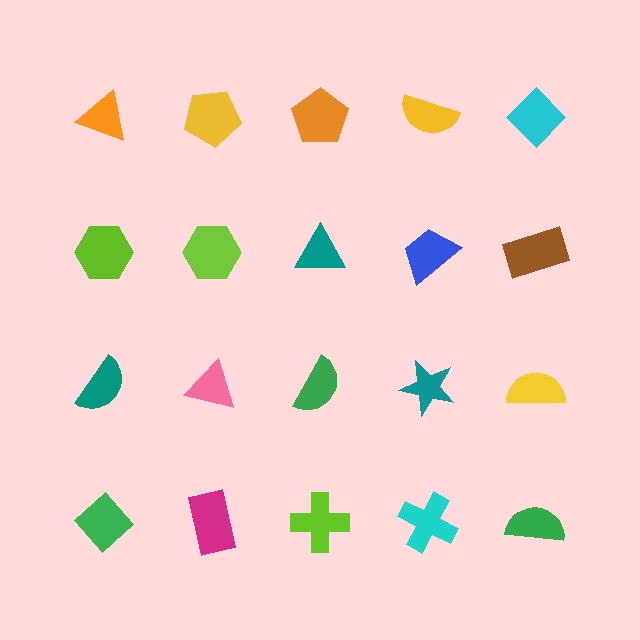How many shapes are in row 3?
5 shapes.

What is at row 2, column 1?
A lime hexagon.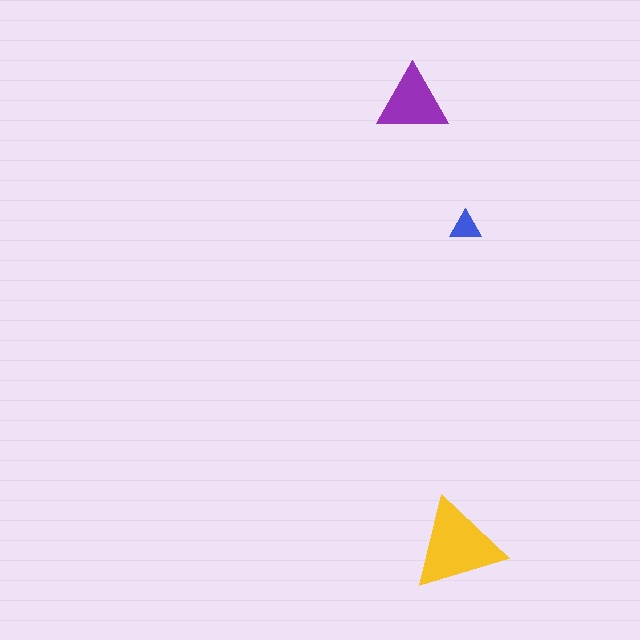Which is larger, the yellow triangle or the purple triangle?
The yellow one.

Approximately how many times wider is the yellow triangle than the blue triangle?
About 3 times wider.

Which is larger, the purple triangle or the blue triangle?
The purple one.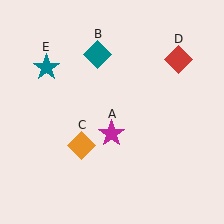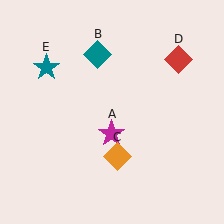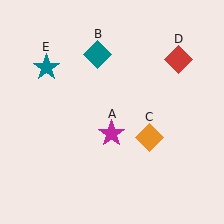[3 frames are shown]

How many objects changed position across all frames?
1 object changed position: orange diamond (object C).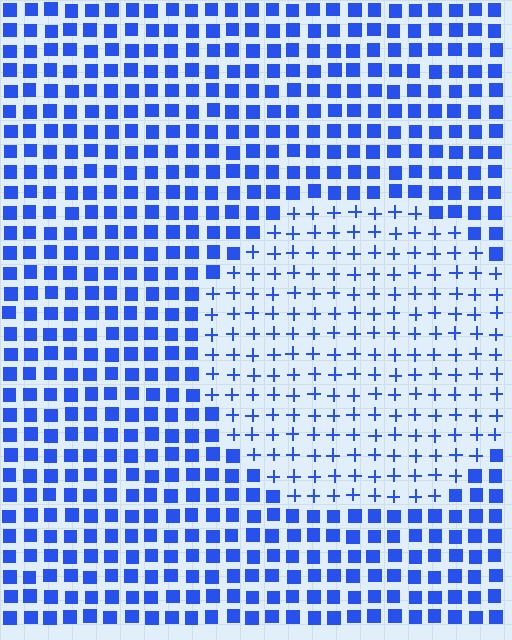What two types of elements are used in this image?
The image uses plus signs inside the circle region and squares outside it.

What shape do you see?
I see a circle.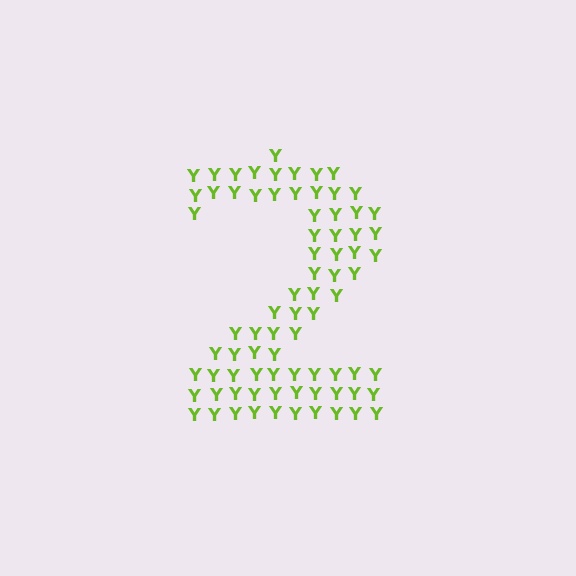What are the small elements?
The small elements are letter Y's.